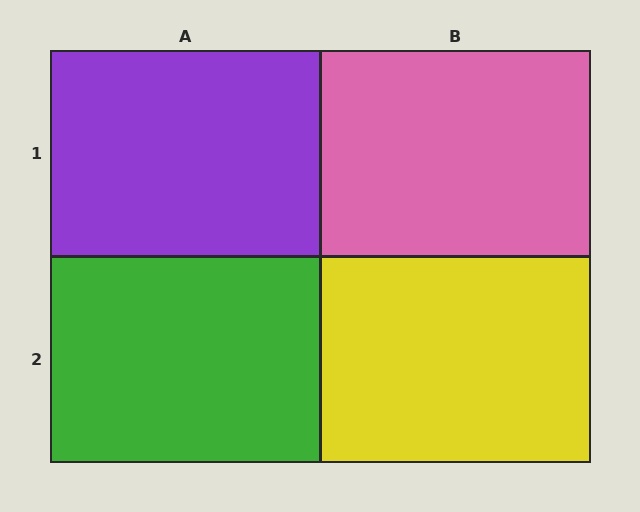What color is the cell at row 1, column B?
Pink.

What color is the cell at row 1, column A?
Purple.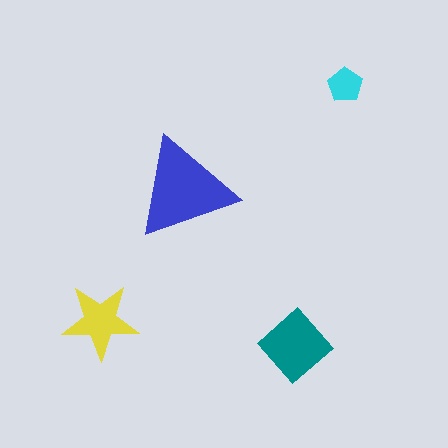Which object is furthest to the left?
The yellow star is leftmost.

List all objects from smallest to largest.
The cyan pentagon, the yellow star, the teal diamond, the blue triangle.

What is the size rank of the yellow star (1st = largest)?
3rd.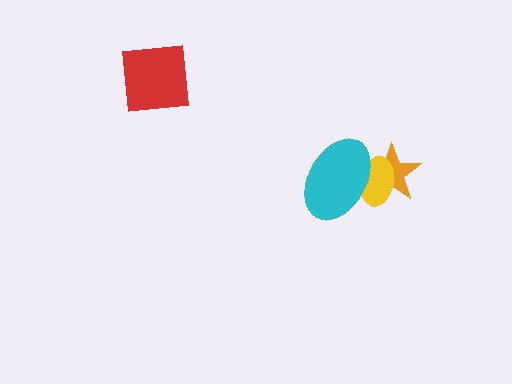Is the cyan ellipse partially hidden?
No, no other shape covers it.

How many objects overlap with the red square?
0 objects overlap with the red square.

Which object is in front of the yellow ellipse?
The cyan ellipse is in front of the yellow ellipse.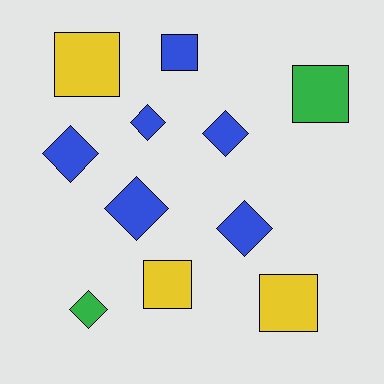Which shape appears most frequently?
Diamond, with 6 objects.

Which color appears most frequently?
Blue, with 6 objects.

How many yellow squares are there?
There are 3 yellow squares.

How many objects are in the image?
There are 11 objects.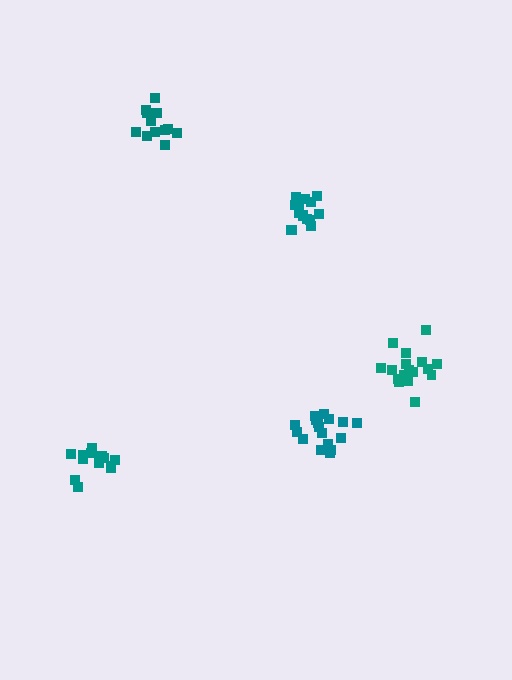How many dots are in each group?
Group 1: 17 dots, Group 2: 15 dots, Group 3: 13 dots, Group 4: 18 dots, Group 5: 16 dots (79 total).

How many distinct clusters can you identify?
There are 5 distinct clusters.